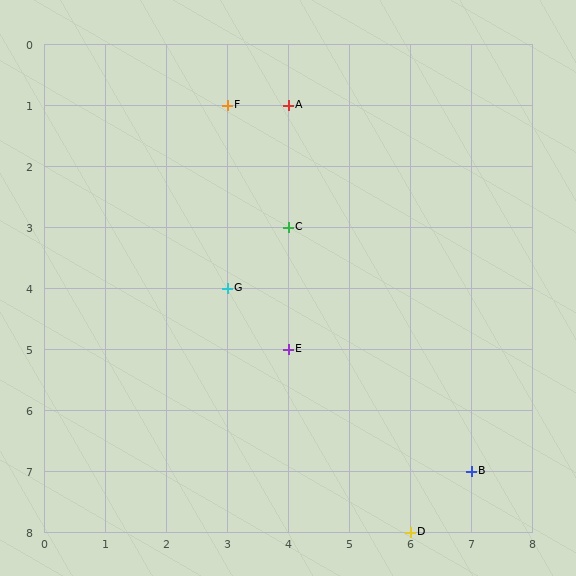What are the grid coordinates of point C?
Point C is at grid coordinates (4, 3).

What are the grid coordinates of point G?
Point G is at grid coordinates (3, 4).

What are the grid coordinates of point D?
Point D is at grid coordinates (6, 8).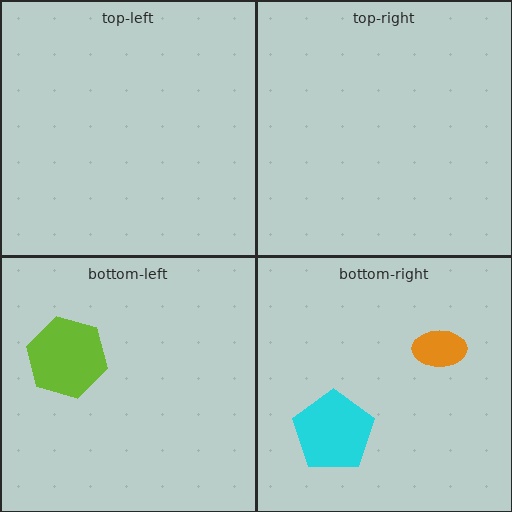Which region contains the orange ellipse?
The bottom-right region.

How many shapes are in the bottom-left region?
1.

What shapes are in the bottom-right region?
The orange ellipse, the cyan pentagon.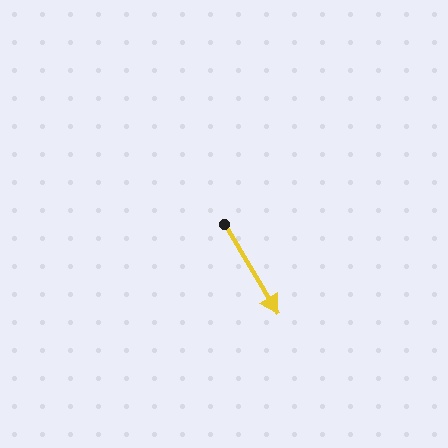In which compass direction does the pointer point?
Southeast.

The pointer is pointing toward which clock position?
Roughly 5 o'clock.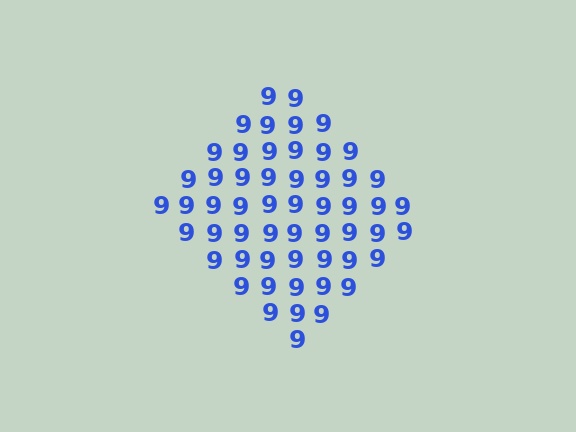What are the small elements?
The small elements are digit 9's.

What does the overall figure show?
The overall figure shows a diamond.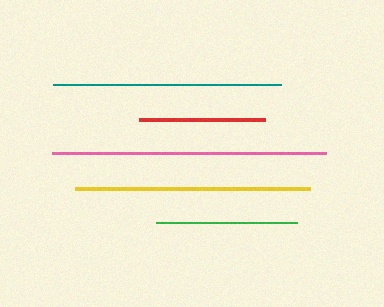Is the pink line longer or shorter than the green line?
The pink line is longer than the green line.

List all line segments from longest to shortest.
From longest to shortest: pink, yellow, teal, green, red.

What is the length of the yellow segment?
The yellow segment is approximately 235 pixels long.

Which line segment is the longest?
The pink line is the longest at approximately 274 pixels.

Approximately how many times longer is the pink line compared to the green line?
The pink line is approximately 2.0 times the length of the green line.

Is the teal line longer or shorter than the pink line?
The pink line is longer than the teal line.